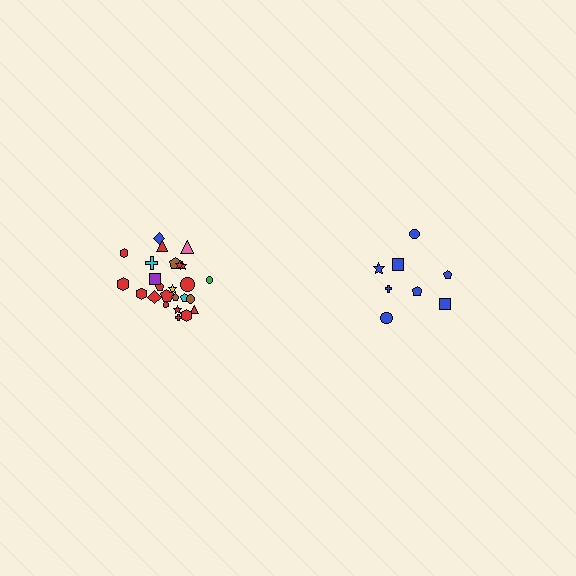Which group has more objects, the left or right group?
The left group.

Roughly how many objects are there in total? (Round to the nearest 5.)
Roughly 35 objects in total.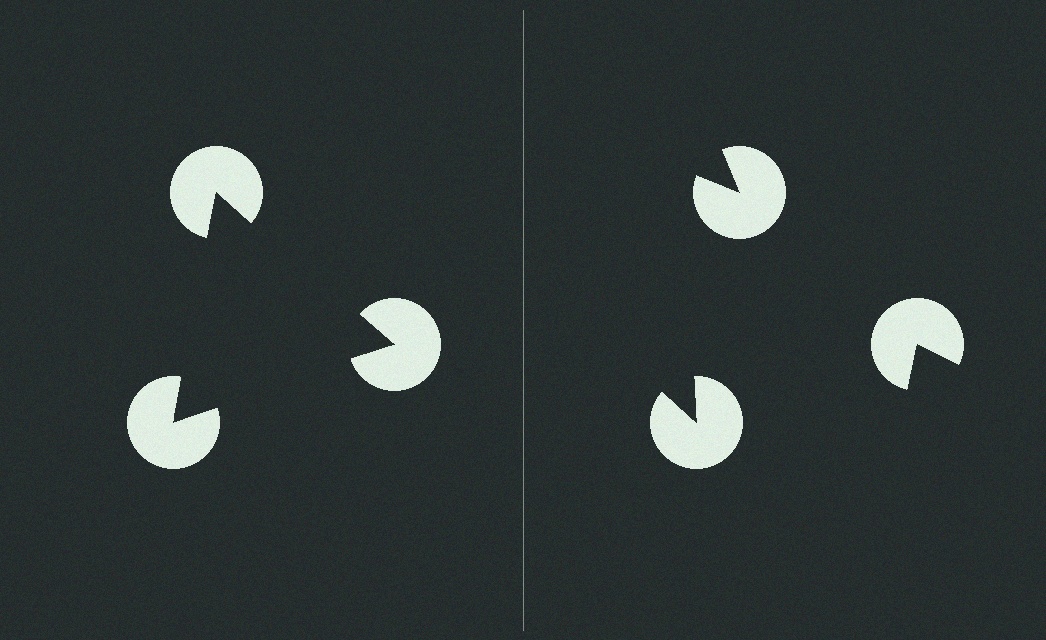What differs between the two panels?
The pac-man discs are positioned identically on both sides; only the wedge orientations differ. On the left they align to a triangle; on the right they are misaligned.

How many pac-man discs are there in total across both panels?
6 — 3 on each side.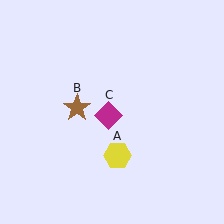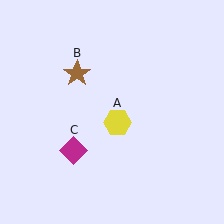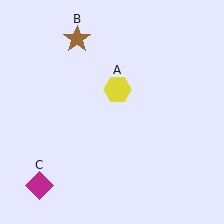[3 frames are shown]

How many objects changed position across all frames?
3 objects changed position: yellow hexagon (object A), brown star (object B), magenta diamond (object C).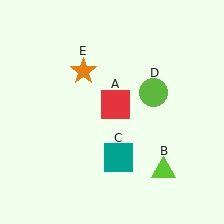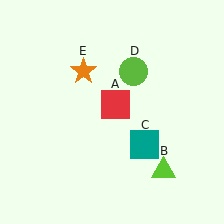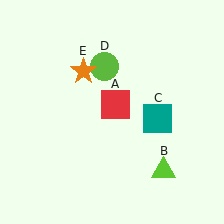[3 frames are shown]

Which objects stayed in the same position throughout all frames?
Red square (object A) and lime triangle (object B) and orange star (object E) remained stationary.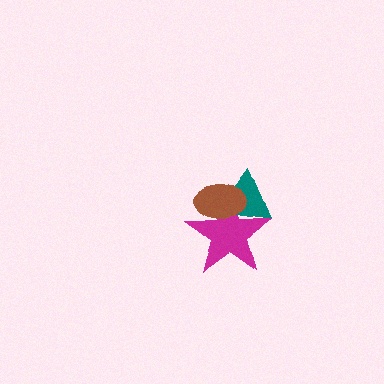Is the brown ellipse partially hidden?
No, no other shape covers it.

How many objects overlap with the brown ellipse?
2 objects overlap with the brown ellipse.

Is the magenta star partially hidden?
Yes, it is partially covered by another shape.